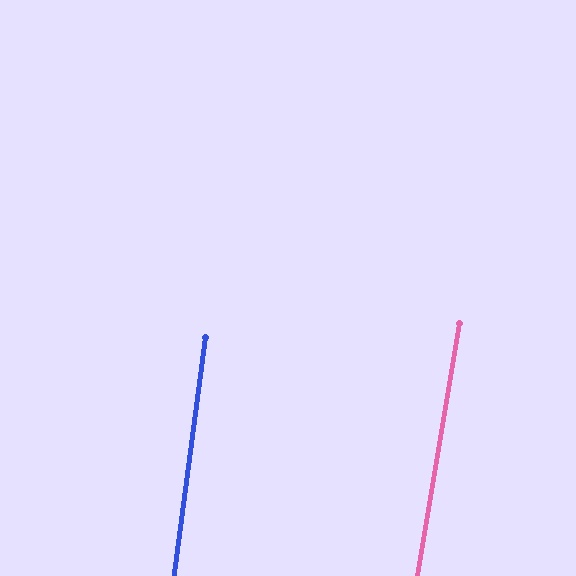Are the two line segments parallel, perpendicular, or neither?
Parallel — their directions differ by only 1.9°.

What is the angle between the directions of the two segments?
Approximately 2 degrees.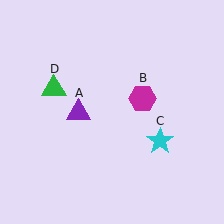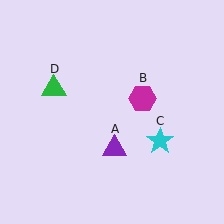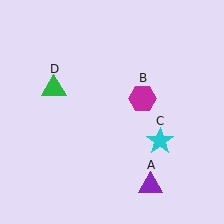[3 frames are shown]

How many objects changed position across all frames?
1 object changed position: purple triangle (object A).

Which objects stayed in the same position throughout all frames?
Magenta hexagon (object B) and cyan star (object C) and green triangle (object D) remained stationary.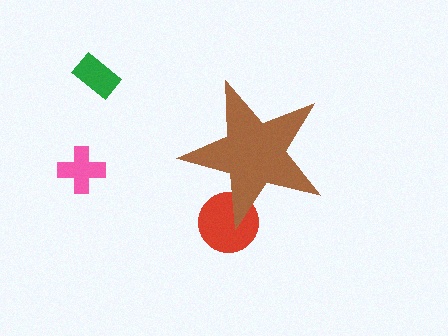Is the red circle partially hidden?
Yes, the red circle is partially hidden behind the brown star.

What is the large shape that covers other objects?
A brown star.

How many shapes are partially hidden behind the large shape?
1 shape is partially hidden.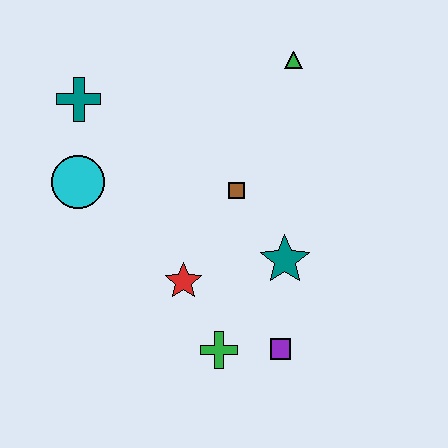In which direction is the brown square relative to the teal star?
The brown square is above the teal star.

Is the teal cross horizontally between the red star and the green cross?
No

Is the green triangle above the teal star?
Yes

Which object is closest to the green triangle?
The brown square is closest to the green triangle.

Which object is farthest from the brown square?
The teal cross is farthest from the brown square.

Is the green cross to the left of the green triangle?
Yes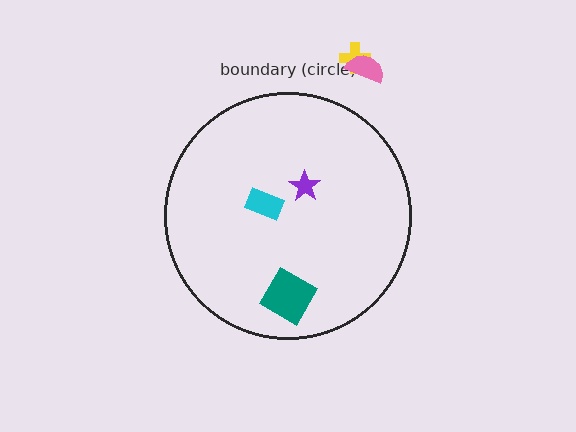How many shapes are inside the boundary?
3 inside, 2 outside.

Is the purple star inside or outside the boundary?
Inside.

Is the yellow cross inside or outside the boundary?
Outside.